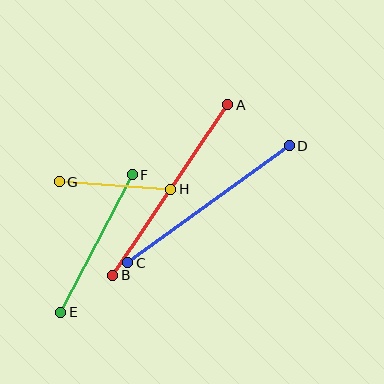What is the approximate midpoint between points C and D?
The midpoint is at approximately (208, 204) pixels.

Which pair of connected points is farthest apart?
Points A and B are farthest apart.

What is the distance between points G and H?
The distance is approximately 112 pixels.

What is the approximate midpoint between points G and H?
The midpoint is at approximately (115, 185) pixels.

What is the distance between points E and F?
The distance is approximately 155 pixels.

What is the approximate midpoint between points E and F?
The midpoint is at approximately (96, 243) pixels.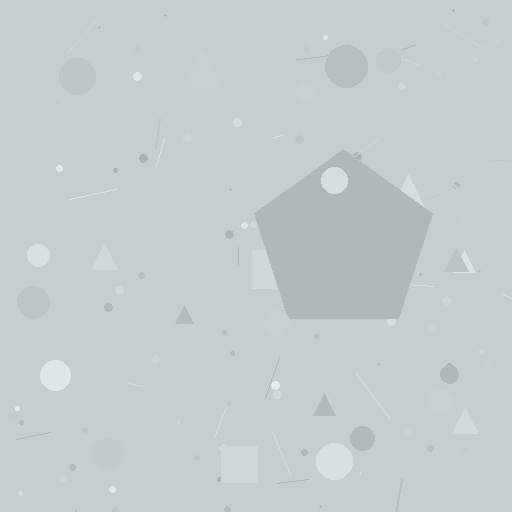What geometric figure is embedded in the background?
A pentagon is embedded in the background.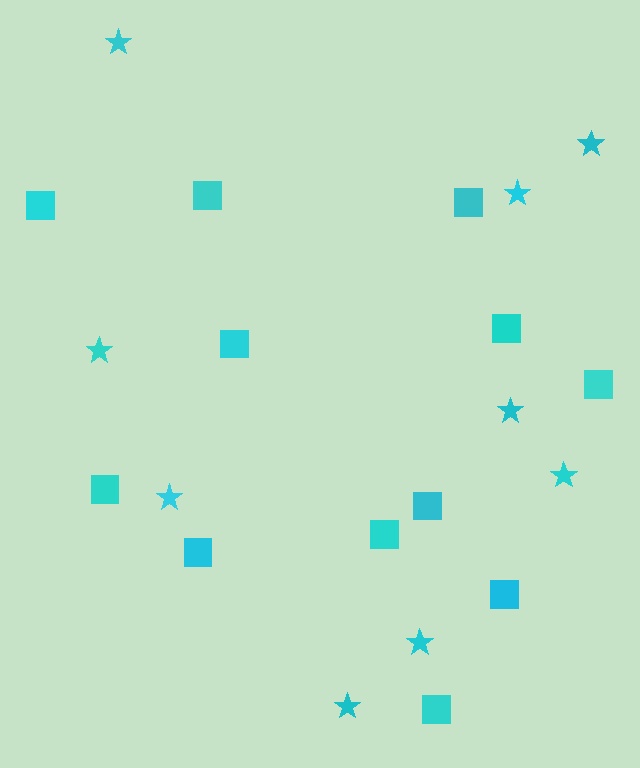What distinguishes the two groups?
There are 2 groups: one group of stars (9) and one group of squares (12).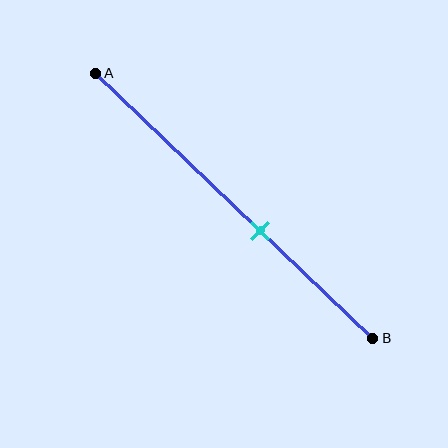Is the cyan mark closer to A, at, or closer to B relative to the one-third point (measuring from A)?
The cyan mark is closer to point B than the one-third point of segment AB.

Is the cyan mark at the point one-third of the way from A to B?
No, the mark is at about 60% from A, not at the 33% one-third point.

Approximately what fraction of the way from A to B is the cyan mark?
The cyan mark is approximately 60% of the way from A to B.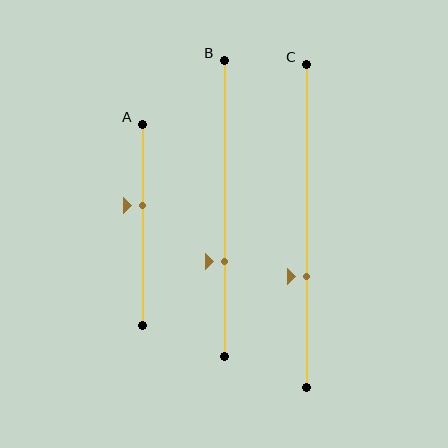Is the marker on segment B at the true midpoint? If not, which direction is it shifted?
No, the marker on segment B is shifted downward by about 18% of the segment length.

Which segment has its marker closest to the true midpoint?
Segment A has its marker closest to the true midpoint.